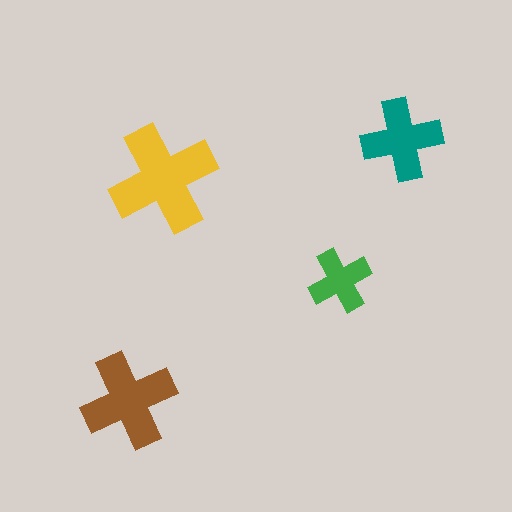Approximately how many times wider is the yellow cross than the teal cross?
About 1.5 times wider.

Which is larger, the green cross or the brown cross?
The brown one.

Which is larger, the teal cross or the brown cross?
The brown one.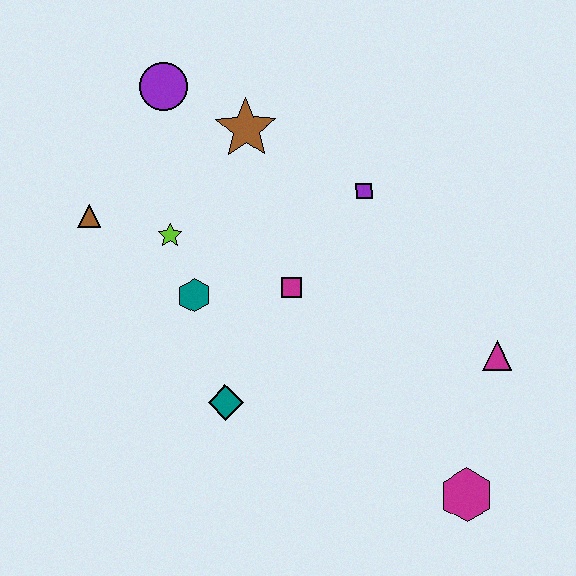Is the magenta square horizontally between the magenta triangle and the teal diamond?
Yes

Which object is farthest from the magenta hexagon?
The purple circle is farthest from the magenta hexagon.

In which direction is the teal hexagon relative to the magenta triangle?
The teal hexagon is to the left of the magenta triangle.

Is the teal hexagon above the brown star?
No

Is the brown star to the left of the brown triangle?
No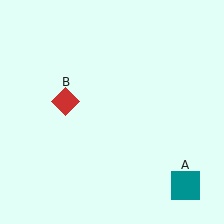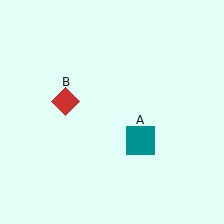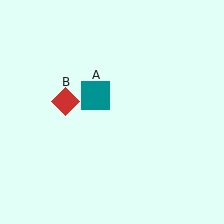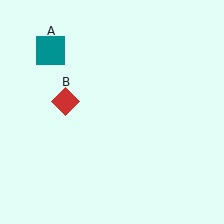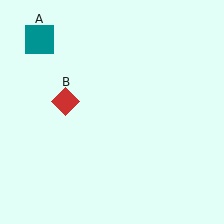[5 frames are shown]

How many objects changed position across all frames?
1 object changed position: teal square (object A).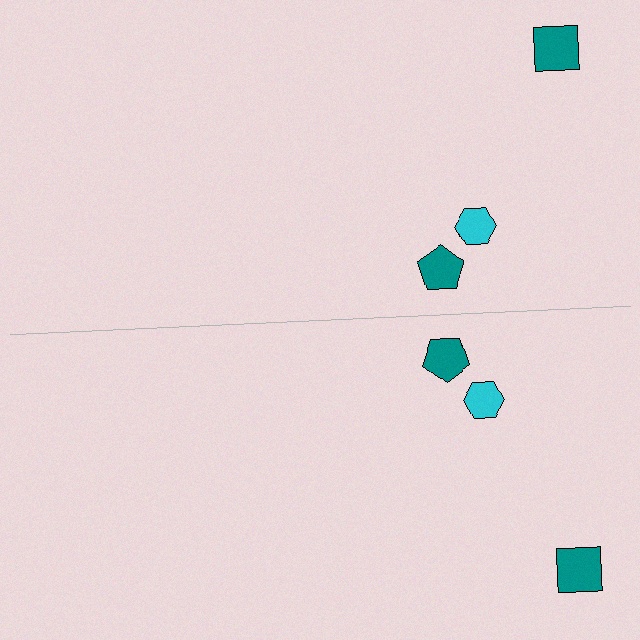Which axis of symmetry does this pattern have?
The pattern has a horizontal axis of symmetry running through the center of the image.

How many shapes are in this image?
There are 6 shapes in this image.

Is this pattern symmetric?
Yes, this pattern has bilateral (reflection) symmetry.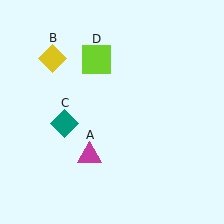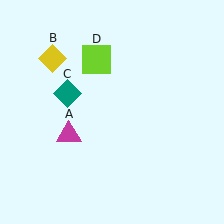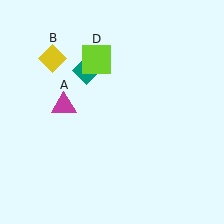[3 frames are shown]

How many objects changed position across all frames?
2 objects changed position: magenta triangle (object A), teal diamond (object C).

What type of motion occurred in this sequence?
The magenta triangle (object A), teal diamond (object C) rotated clockwise around the center of the scene.